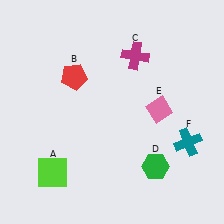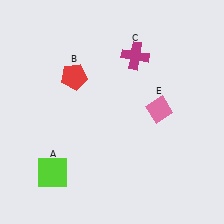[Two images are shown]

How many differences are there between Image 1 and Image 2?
There are 2 differences between the two images.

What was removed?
The green hexagon (D), the teal cross (F) were removed in Image 2.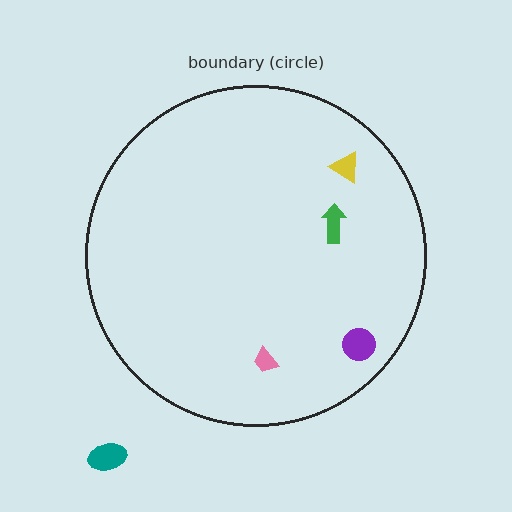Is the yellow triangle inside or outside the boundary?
Inside.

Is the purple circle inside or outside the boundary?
Inside.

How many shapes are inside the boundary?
4 inside, 1 outside.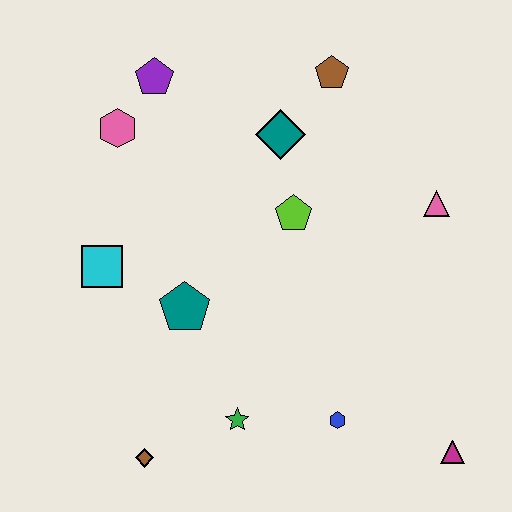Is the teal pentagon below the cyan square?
Yes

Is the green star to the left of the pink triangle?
Yes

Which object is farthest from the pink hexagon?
The magenta triangle is farthest from the pink hexagon.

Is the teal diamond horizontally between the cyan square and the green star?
No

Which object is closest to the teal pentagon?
The cyan square is closest to the teal pentagon.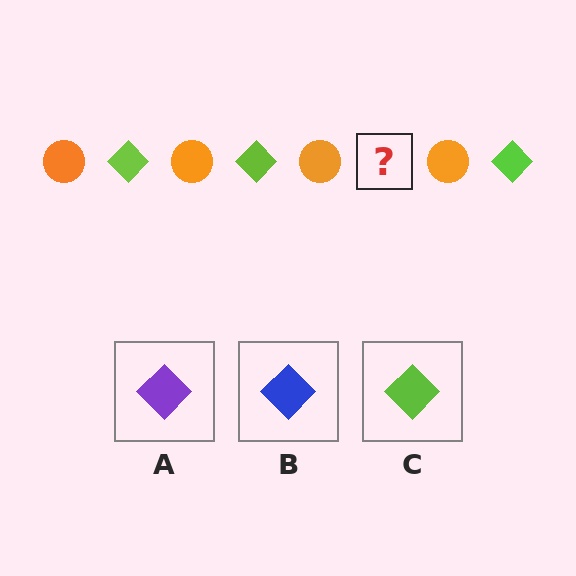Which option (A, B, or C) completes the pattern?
C.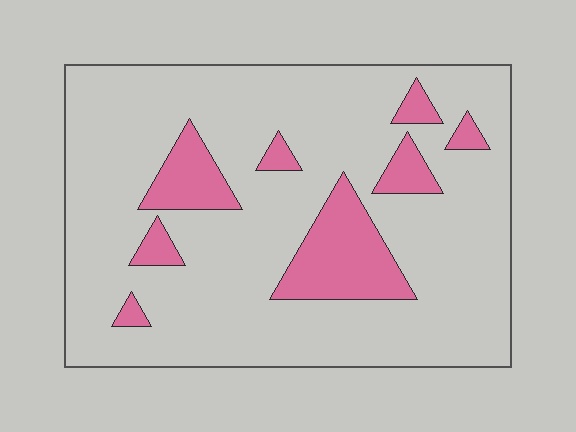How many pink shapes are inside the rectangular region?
8.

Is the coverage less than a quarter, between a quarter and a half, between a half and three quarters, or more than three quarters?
Less than a quarter.